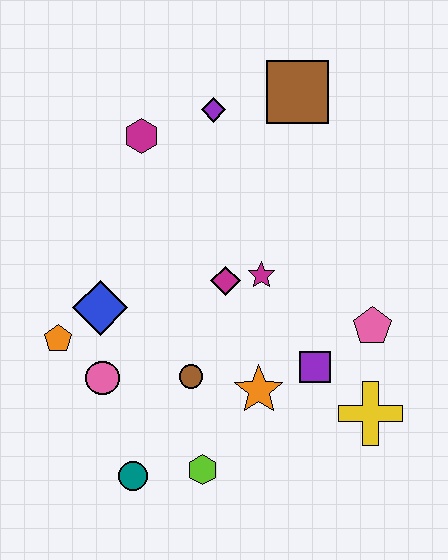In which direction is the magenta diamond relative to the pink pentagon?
The magenta diamond is to the left of the pink pentagon.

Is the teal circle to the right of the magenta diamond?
No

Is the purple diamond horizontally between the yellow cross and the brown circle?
Yes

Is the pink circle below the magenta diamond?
Yes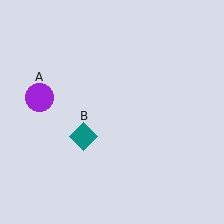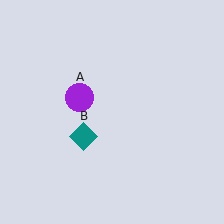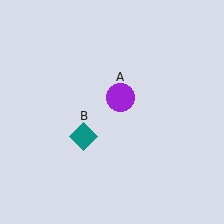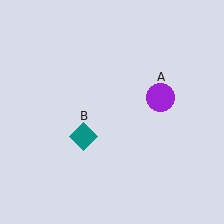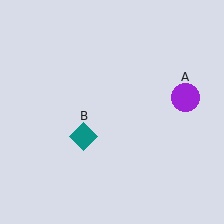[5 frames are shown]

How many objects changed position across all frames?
1 object changed position: purple circle (object A).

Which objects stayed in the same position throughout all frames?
Teal diamond (object B) remained stationary.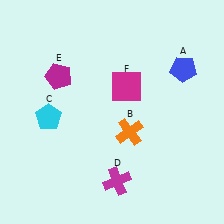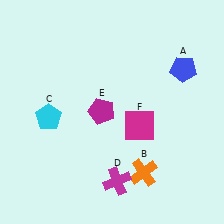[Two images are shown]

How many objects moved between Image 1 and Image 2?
3 objects moved between the two images.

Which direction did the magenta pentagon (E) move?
The magenta pentagon (E) moved right.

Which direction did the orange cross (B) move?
The orange cross (B) moved down.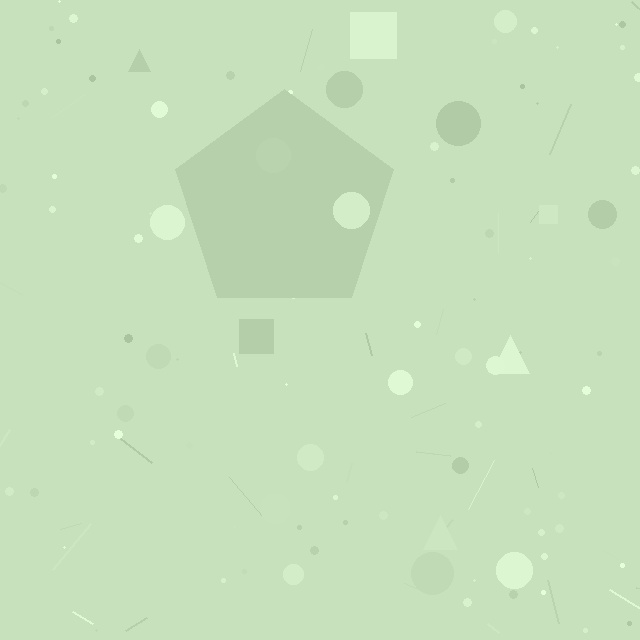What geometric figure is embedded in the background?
A pentagon is embedded in the background.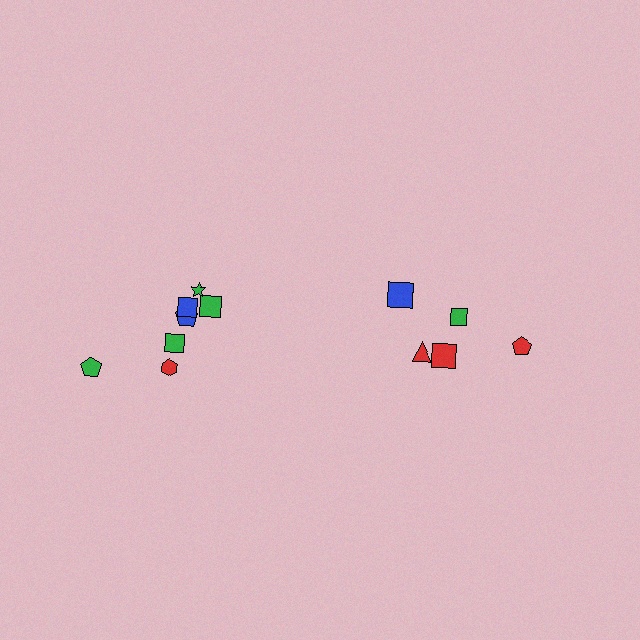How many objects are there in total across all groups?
There are 12 objects.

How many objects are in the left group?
There are 7 objects.